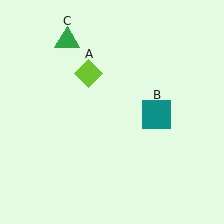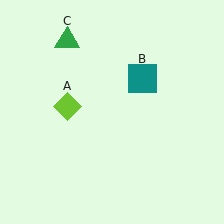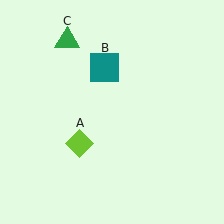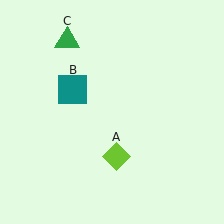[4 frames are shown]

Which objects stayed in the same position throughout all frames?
Green triangle (object C) remained stationary.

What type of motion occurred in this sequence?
The lime diamond (object A), teal square (object B) rotated counterclockwise around the center of the scene.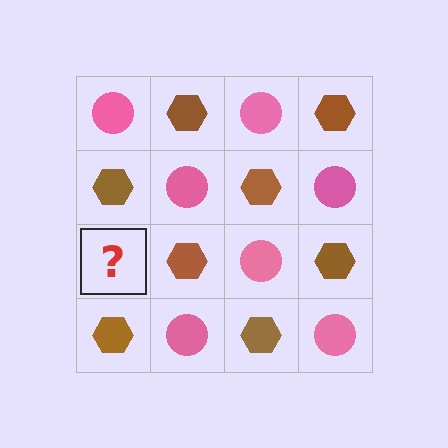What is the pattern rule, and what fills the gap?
The rule is that it alternates pink circle and brown hexagon in a checkerboard pattern. The gap should be filled with a pink circle.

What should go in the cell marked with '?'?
The missing cell should contain a pink circle.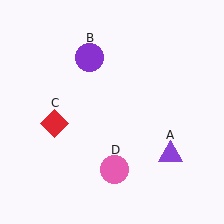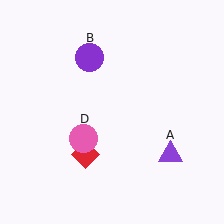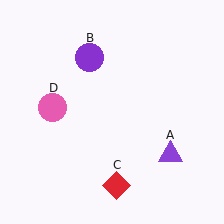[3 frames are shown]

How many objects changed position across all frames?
2 objects changed position: red diamond (object C), pink circle (object D).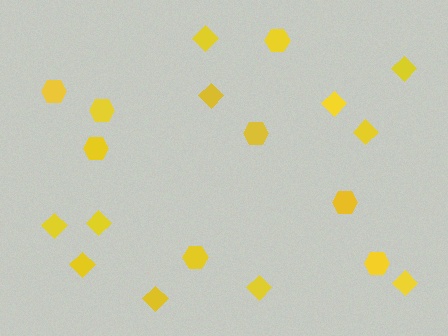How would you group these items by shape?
There are 2 groups: one group of hexagons (8) and one group of diamonds (11).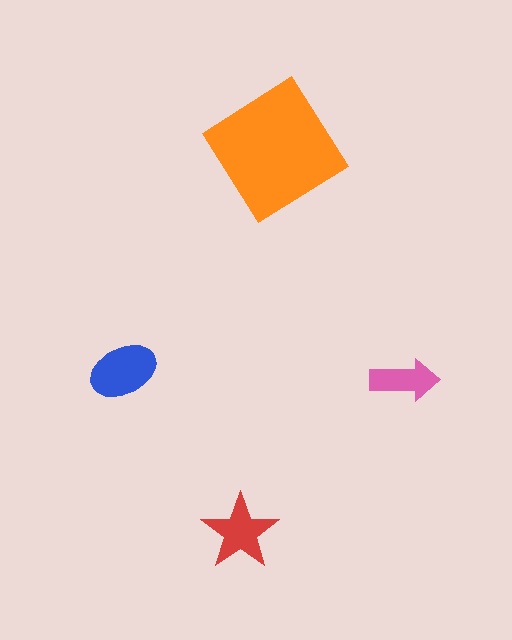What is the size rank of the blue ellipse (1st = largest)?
2nd.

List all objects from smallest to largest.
The pink arrow, the red star, the blue ellipse, the orange diamond.